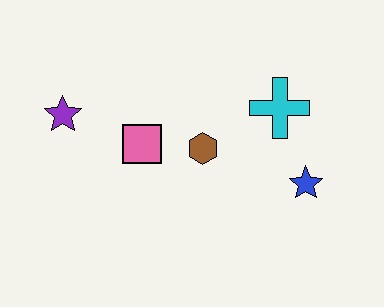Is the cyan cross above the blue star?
Yes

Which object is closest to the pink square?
The brown hexagon is closest to the pink square.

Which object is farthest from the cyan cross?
The purple star is farthest from the cyan cross.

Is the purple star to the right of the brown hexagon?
No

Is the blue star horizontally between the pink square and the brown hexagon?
No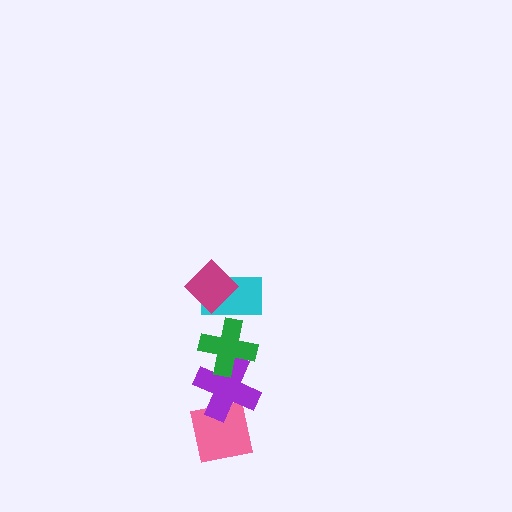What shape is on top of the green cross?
The cyan rectangle is on top of the green cross.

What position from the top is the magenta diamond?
The magenta diamond is 1st from the top.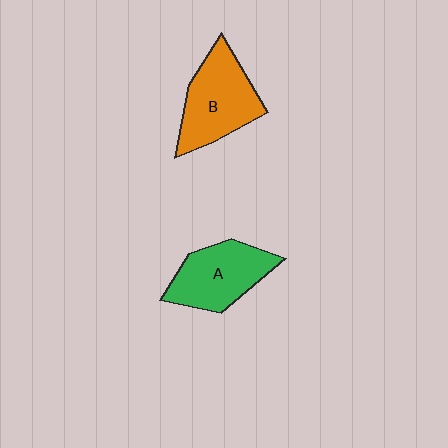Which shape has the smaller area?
Shape A (green).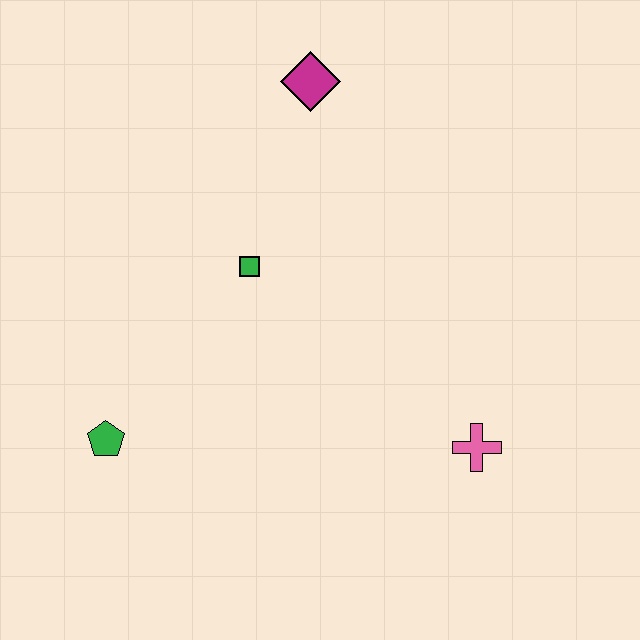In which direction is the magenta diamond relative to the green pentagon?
The magenta diamond is above the green pentagon.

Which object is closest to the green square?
The magenta diamond is closest to the green square.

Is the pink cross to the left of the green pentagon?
No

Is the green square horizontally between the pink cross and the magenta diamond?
No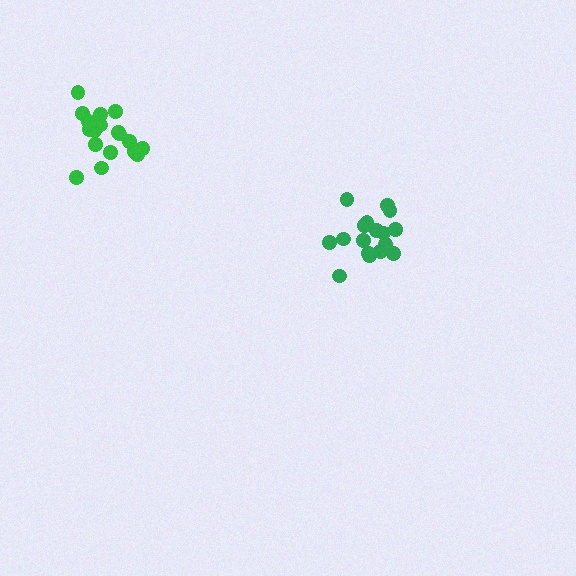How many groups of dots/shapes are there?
There are 2 groups.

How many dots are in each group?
Group 1: 17 dots, Group 2: 18 dots (35 total).